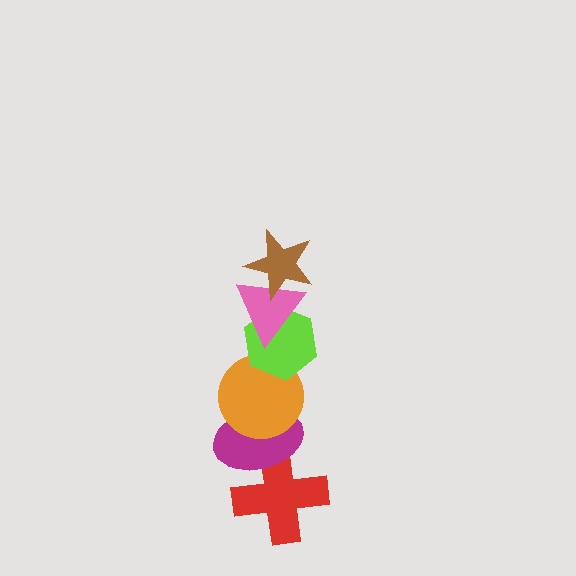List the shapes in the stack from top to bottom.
From top to bottom: the brown star, the pink triangle, the lime hexagon, the orange circle, the magenta ellipse, the red cross.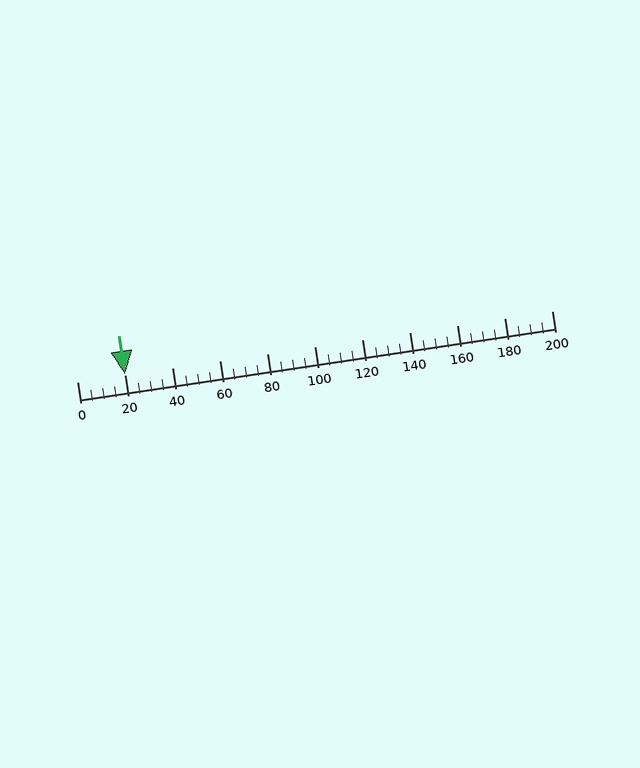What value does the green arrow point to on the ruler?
The green arrow points to approximately 20.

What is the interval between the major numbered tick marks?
The major tick marks are spaced 20 units apart.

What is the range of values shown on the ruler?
The ruler shows values from 0 to 200.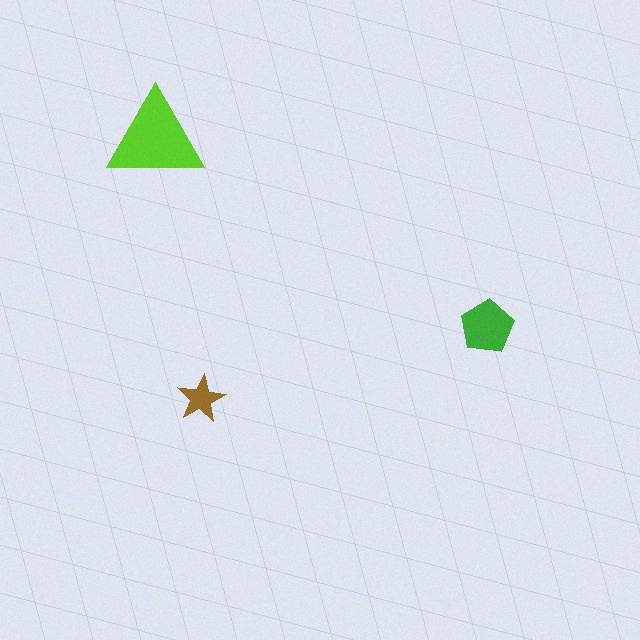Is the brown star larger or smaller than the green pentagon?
Smaller.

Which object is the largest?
The lime triangle.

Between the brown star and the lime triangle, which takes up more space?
The lime triangle.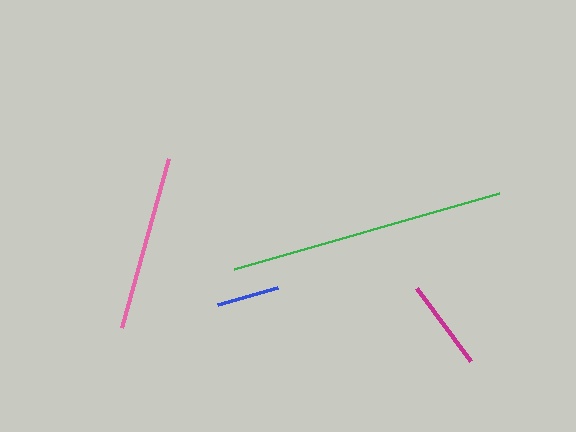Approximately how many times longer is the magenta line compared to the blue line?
The magenta line is approximately 1.4 times the length of the blue line.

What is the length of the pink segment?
The pink segment is approximately 175 pixels long.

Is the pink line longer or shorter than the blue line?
The pink line is longer than the blue line.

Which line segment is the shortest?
The blue line is the shortest at approximately 63 pixels.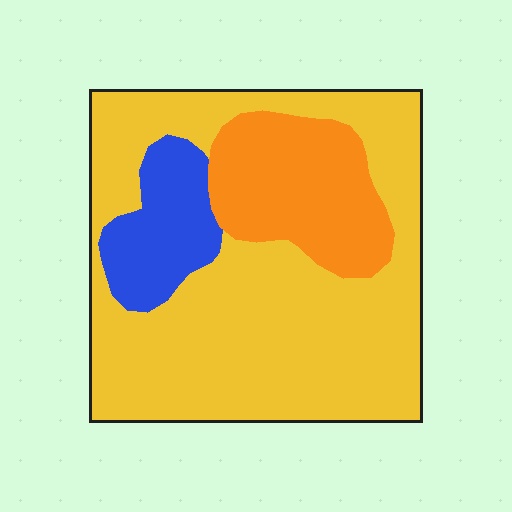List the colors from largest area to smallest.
From largest to smallest: yellow, orange, blue.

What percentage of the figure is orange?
Orange takes up between a sixth and a third of the figure.